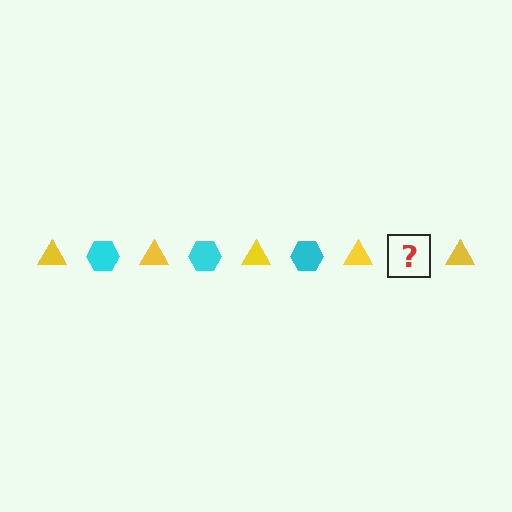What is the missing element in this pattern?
The missing element is a cyan hexagon.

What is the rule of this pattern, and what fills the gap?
The rule is that the pattern alternates between yellow triangle and cyan hexagon. The gap should be filled with a cyan hexagon.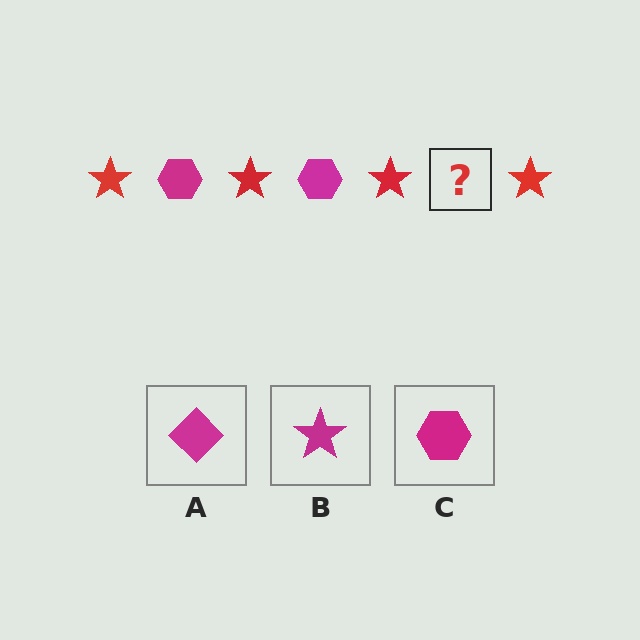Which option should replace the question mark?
Option C.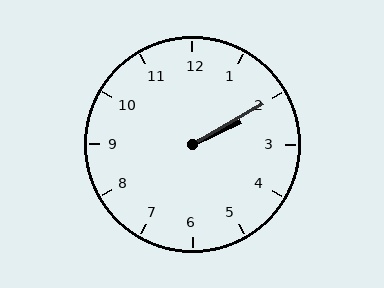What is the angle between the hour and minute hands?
Approximately 5 degrees.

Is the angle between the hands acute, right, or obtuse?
It is acute.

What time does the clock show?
2:10.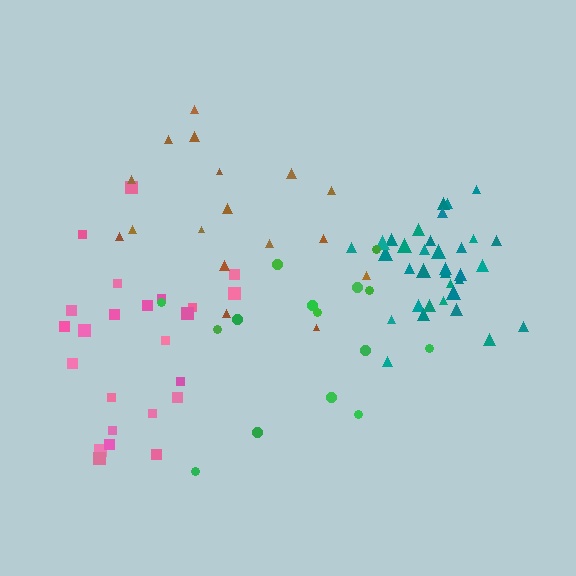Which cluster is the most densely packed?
Teal.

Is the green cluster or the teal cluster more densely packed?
Teal.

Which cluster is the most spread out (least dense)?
Green.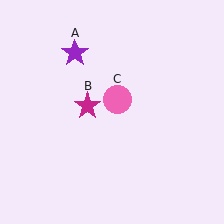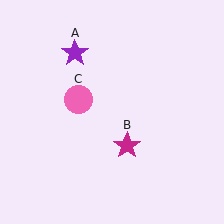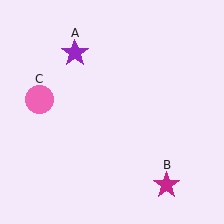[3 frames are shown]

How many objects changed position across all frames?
2 objects changed position: magenta star (object B), pink circle (object C).